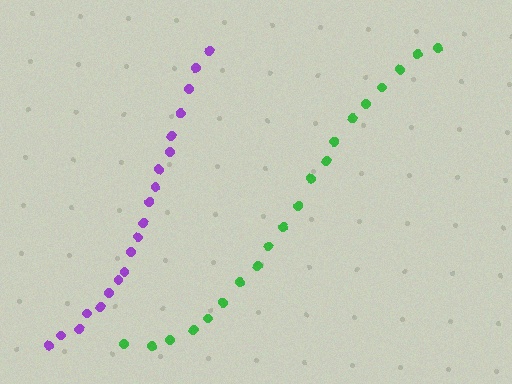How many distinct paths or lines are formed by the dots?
There are 2 distinct paths.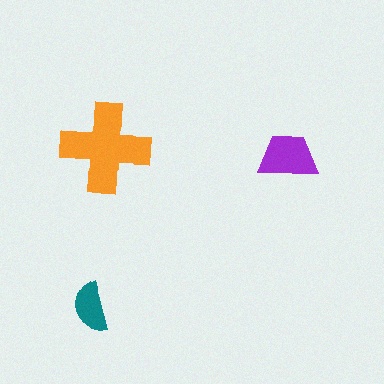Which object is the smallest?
The teal semicircle.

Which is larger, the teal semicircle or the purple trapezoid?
The purple trapezoid.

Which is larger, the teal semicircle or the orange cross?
The orange cross.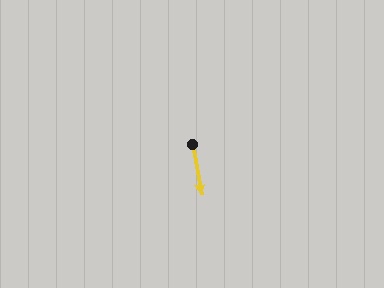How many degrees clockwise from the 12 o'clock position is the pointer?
Approximately 169 degrees.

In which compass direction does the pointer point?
South.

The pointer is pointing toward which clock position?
Roughly 6 o'clock.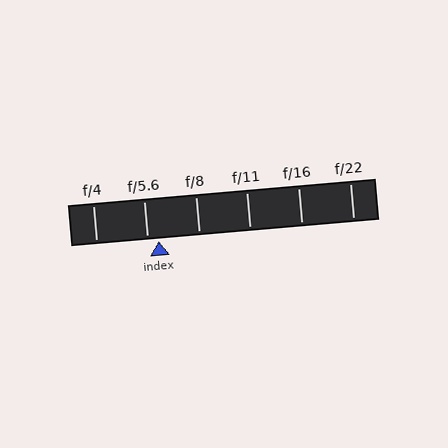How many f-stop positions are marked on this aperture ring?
There are 6 f-stop positions marked.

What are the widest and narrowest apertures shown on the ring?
The widest aperture shown is f/4 and the narrowest is f/22.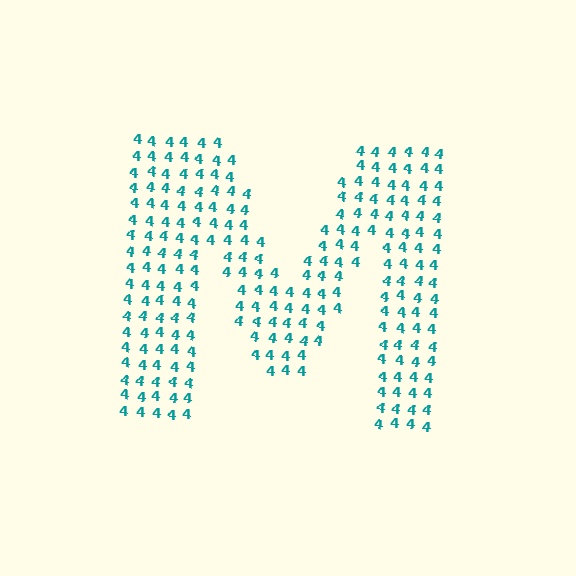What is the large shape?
The large shape is the letter M.